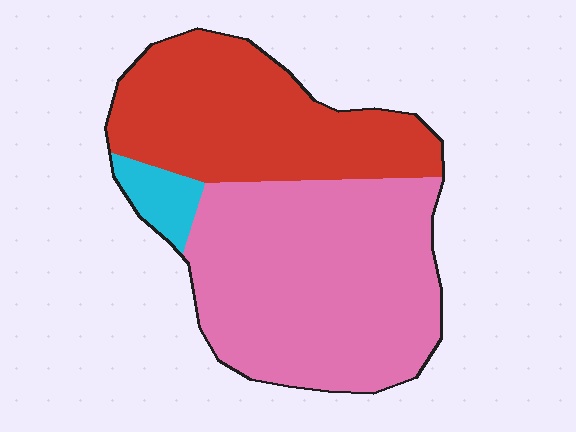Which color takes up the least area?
Cyan, at roughly 5%.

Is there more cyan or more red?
Red.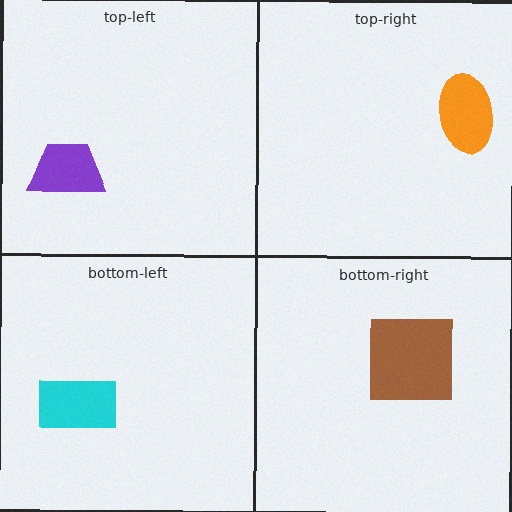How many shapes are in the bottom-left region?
1.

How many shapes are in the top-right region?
1.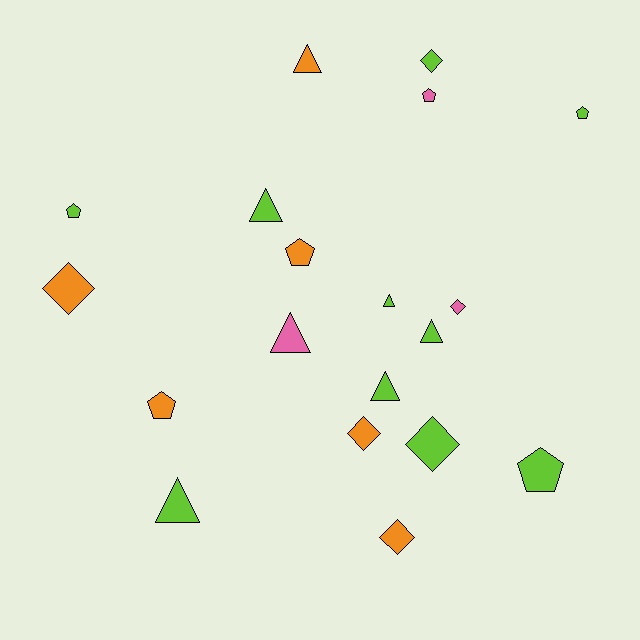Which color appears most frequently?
Lime, with 10 objects.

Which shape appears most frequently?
Triangle, with 7 objects.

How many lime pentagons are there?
There are 3 lime pentagons.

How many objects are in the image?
There are 19 objects.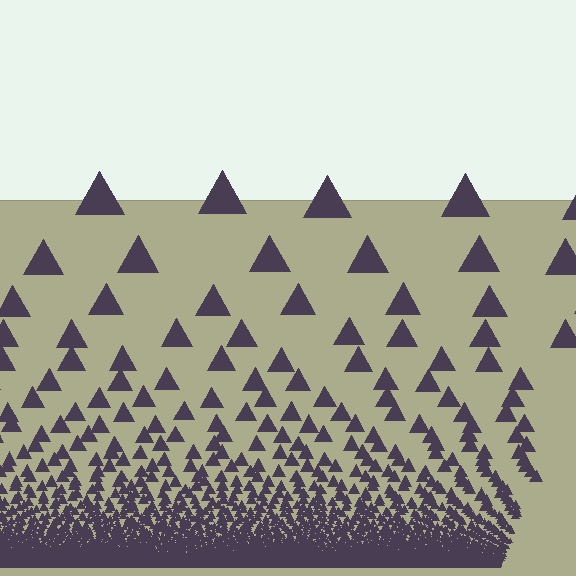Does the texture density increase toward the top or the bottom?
Density increases toward the bottom.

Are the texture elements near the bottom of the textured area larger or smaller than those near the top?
Smaller. The gradient is inverted — elements near the bottom are smaller and denser.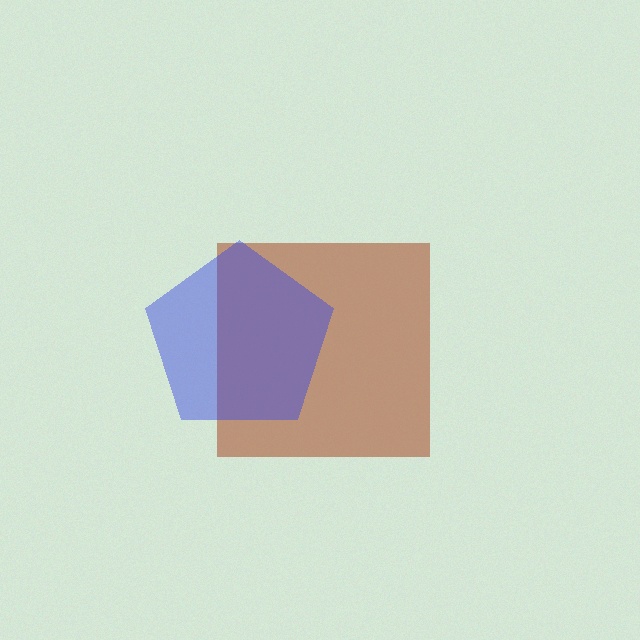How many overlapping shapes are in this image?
There are 2 overlapping shapes in the image.